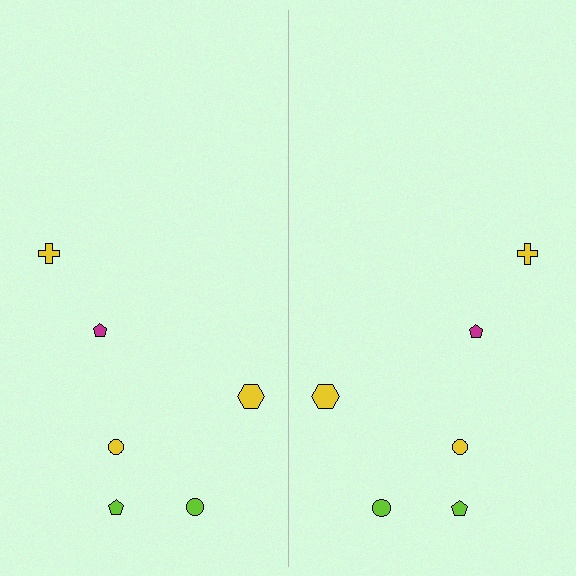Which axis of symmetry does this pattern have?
The pattern has a vertical axis of symmetry running through the center of the image.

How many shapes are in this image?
There are 12 shapes in this image.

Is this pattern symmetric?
Yes, this pattern has bilateral (reflection) symmetry.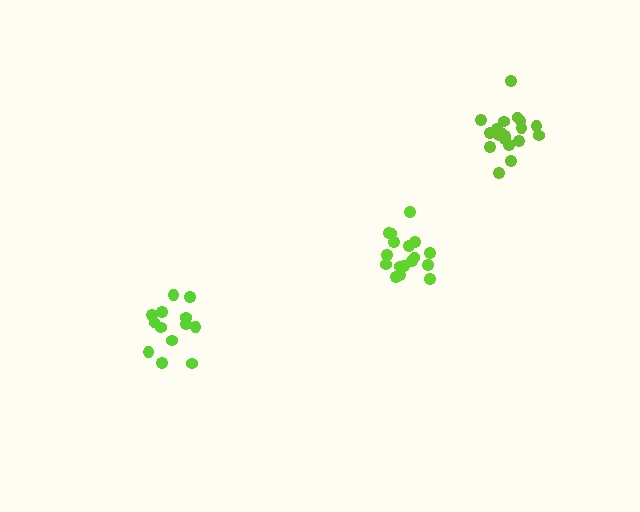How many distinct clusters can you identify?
There are 3 distinct clusters.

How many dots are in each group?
Group 1: 19 dots, Group 2: 13 dots, Group 3: 17 dots (49 total).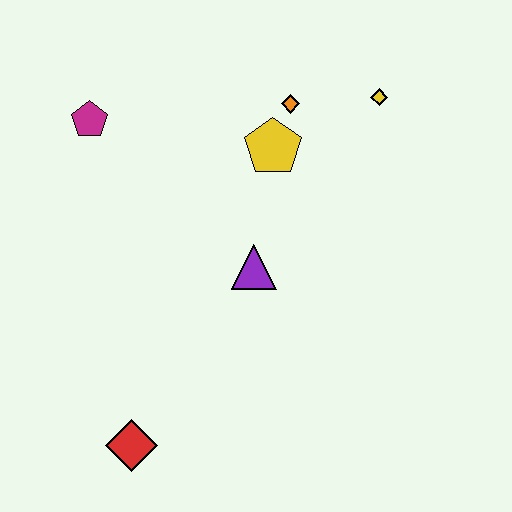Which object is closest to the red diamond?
The purple triangle is closest to the red diamond.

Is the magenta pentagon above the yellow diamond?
No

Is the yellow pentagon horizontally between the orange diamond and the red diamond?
Yes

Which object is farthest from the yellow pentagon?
The red diamond is farthest from the yellow pentagon.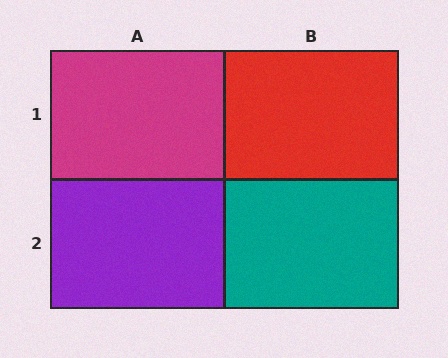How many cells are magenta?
1 cell is magenta.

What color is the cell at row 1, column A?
Magenta.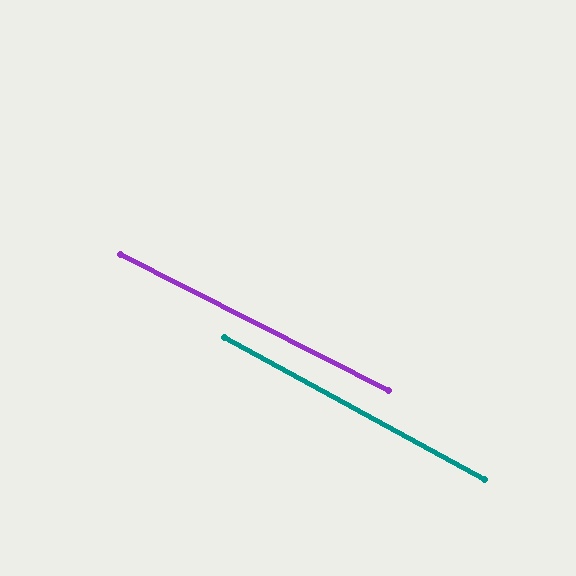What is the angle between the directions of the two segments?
Approximately 2 degrees.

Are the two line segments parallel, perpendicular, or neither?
Parallel — their directions differ by only 1.7°.